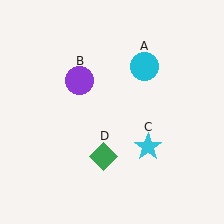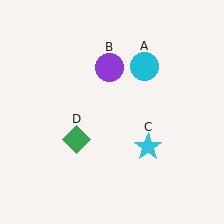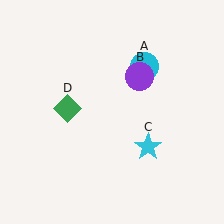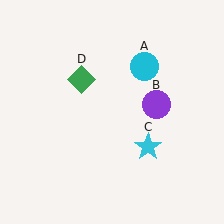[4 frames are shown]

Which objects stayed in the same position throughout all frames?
Cyan circle (object A) and cyan star (object C) remained stationary.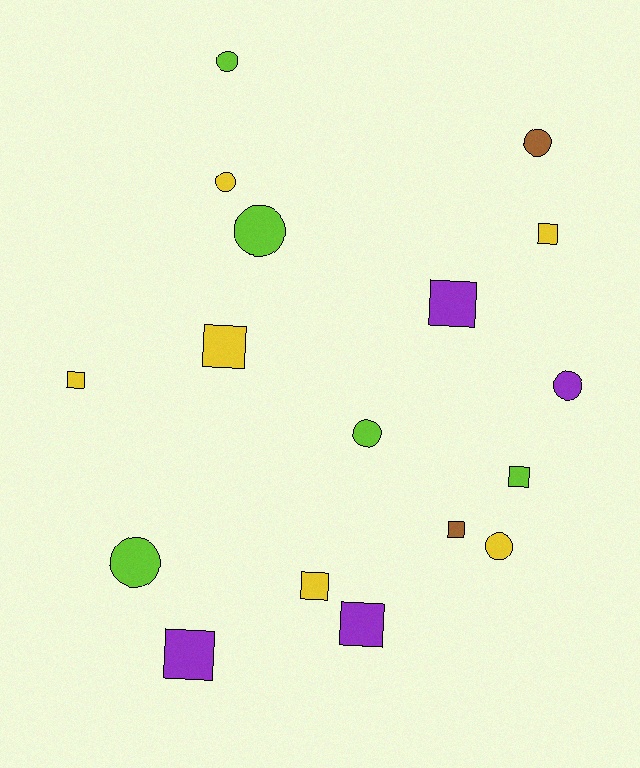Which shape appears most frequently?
Square, with 9 objects.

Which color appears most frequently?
Yellow, with 6 objects.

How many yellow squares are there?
There are 4 yellow squares.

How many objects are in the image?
There are 17 objects.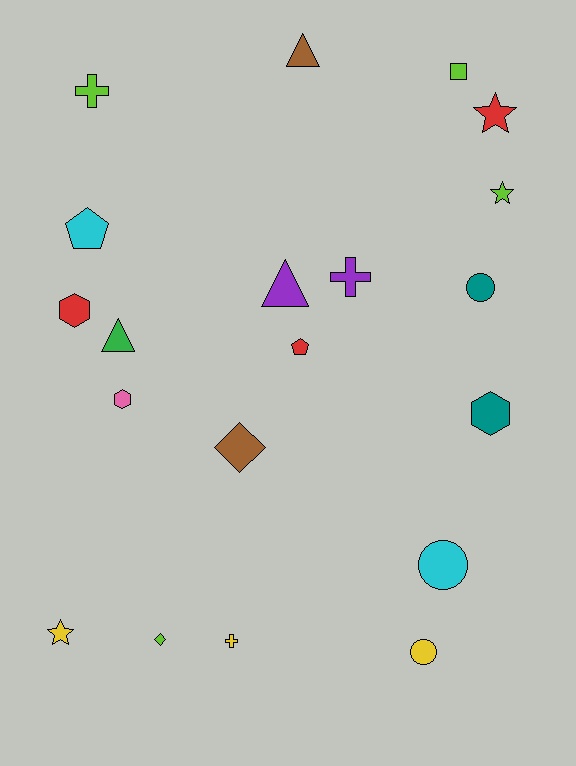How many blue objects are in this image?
There are no blue objects.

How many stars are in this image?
There are 3 stars.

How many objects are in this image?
There are 20 objects.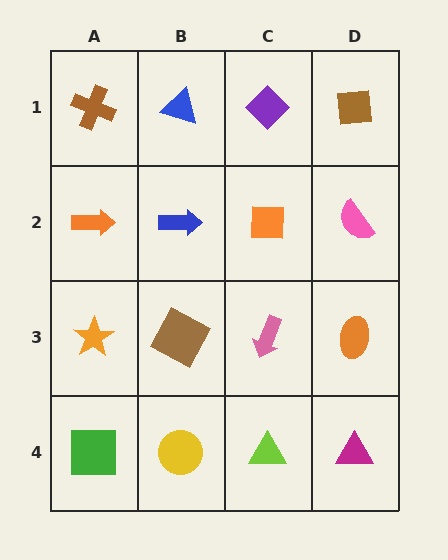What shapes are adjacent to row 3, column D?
A pink semicircle (row 2, column D), a magenta triangle (row 4, column D), a pink arrow (row 3, column C).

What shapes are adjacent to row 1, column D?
A pink semicircle (row 2, column D), a purple diamond (row 1, column C).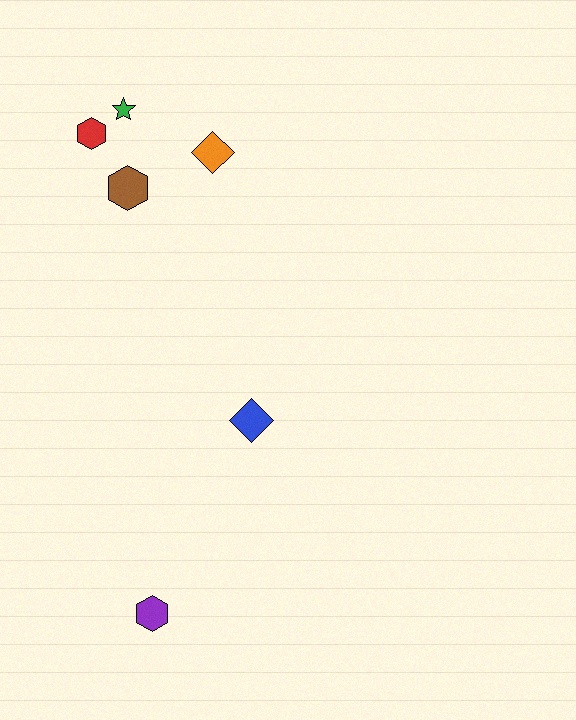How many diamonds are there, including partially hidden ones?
There are 2 diamonds.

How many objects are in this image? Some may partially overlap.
There are 6 objects.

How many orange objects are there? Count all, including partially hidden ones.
There is 1 orange object.